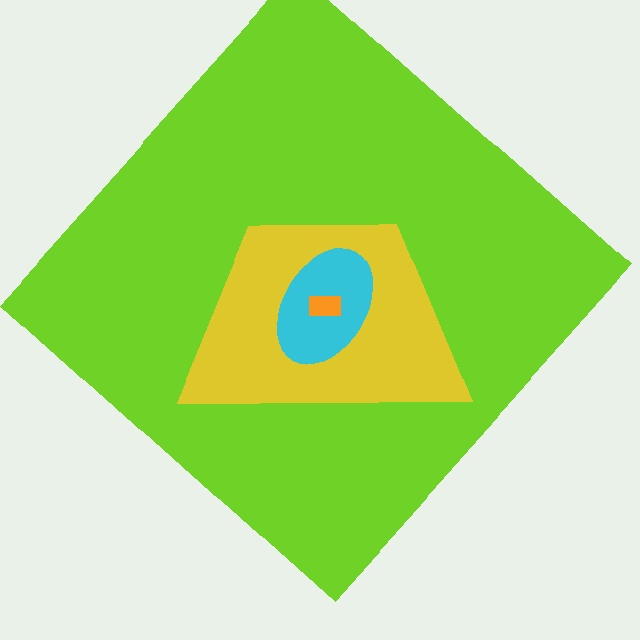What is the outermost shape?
The lime diamond.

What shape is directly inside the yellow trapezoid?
The cyan ellipse.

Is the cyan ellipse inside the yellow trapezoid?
Yes.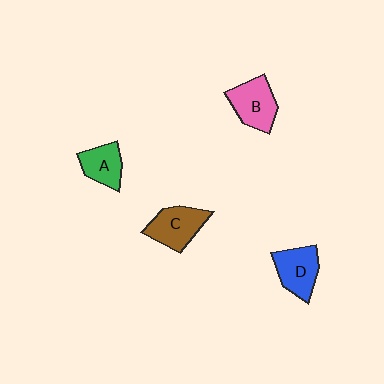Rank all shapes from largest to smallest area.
From largest to smallest: C (brown), B (pink), D (blue), A (green).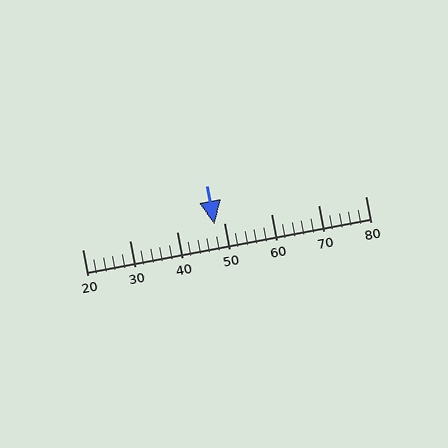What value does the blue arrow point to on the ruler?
The blue arrow points to approximately 48.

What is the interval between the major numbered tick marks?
The major tick marks are spaced 10 units apart.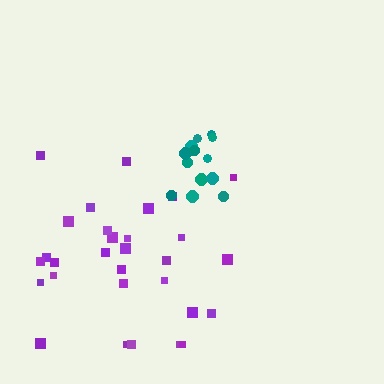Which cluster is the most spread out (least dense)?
Purple.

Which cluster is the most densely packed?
Teal.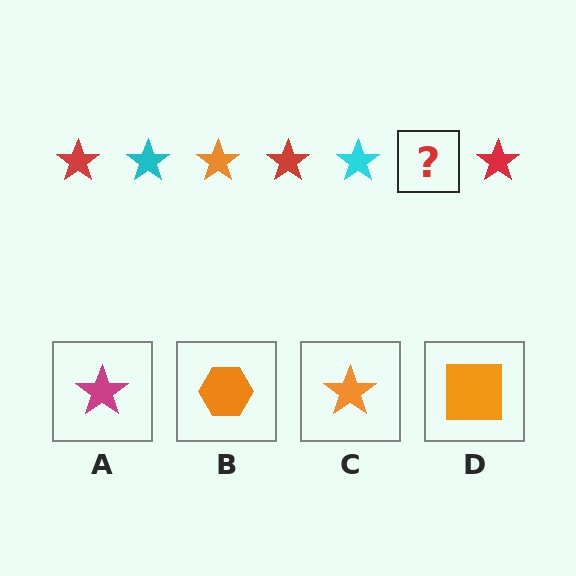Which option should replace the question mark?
Option C.